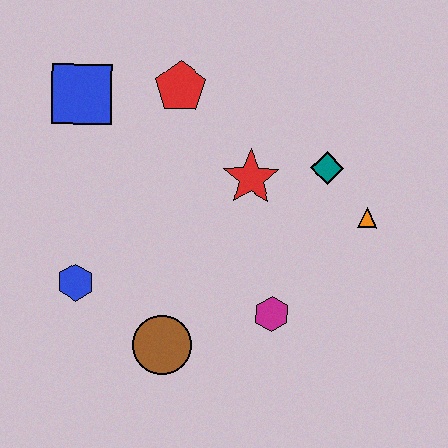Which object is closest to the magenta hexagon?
The brown circle is closest to the magenta hexagon.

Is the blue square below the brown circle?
No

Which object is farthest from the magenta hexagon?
The blue square is farthest from the magenta hexagon.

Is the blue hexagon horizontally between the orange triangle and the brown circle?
No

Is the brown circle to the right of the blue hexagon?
Yes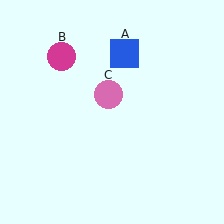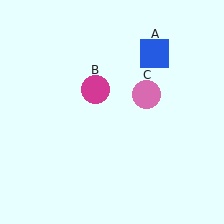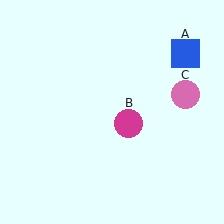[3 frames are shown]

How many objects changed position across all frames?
3 objects changed position: blue square (object A), magenta circle (object B), pink circle (object C).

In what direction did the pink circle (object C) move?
The pink circle (object C) moved right.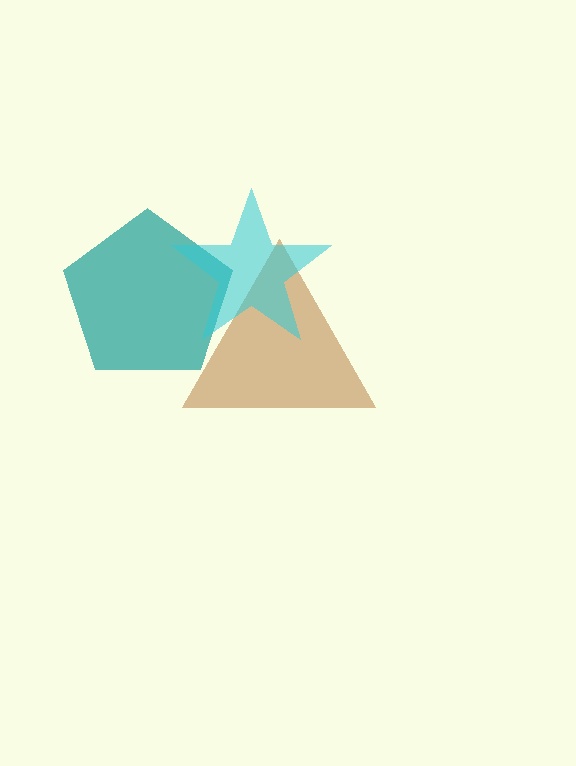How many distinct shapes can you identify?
There are 3 distinct shapes: a teal pentagon, a brown triangle, a cyan star.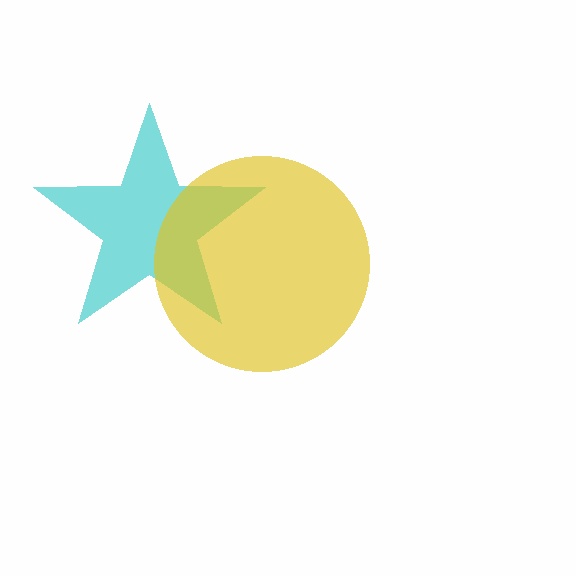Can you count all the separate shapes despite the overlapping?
Yes, there are 2 separate shapes.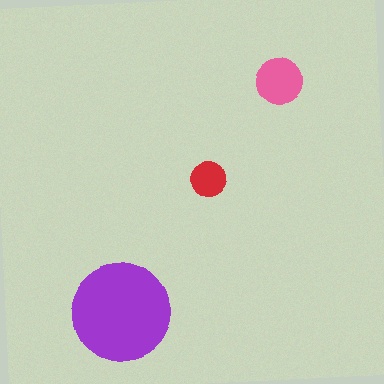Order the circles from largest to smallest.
the purple one, the pink one, the red one.